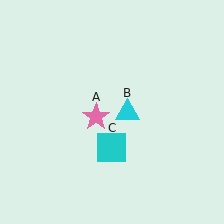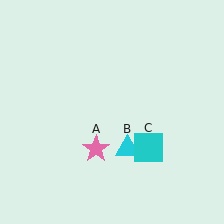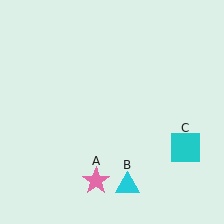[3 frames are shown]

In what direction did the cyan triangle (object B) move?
The cyan triangle (object B) moved down.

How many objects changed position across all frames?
3 objects changed position: pink star (object A), cyan triangle (object B), cyan square (object C).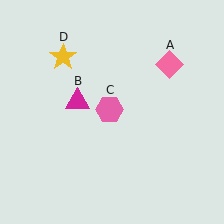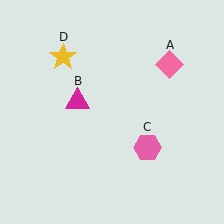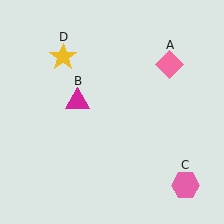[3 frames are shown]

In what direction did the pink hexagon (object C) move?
The pink hexagon (object C) moved down and to the right.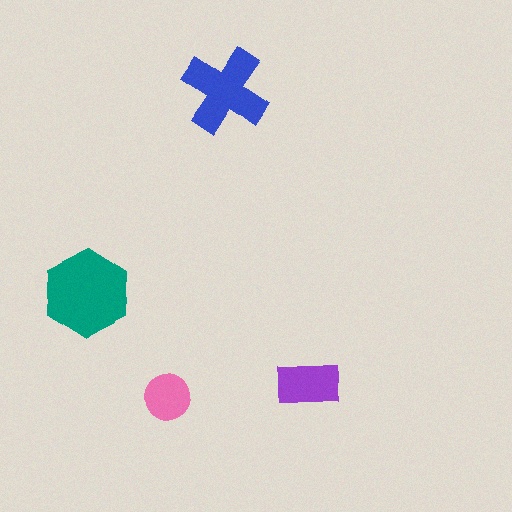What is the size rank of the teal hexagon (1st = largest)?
1st.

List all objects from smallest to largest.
The pink circle, the purple rectangle, the blue cross, the teal hexagon.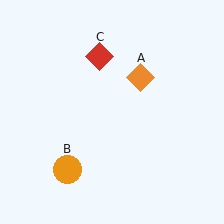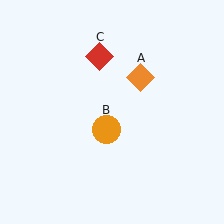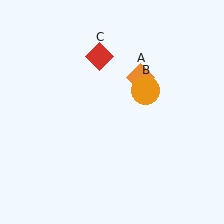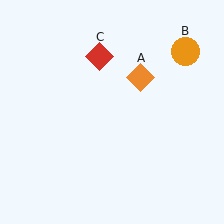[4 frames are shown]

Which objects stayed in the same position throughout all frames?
Orange diamond (object A) and red diamond (object C) remained stationary.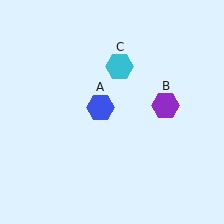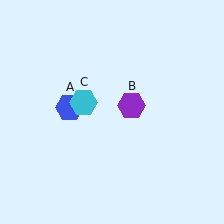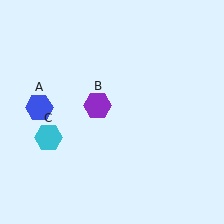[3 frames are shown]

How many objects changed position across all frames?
3 objects changed position: blue hexagon (object A), purple hexagon (object B), cyan hexagon (object C).